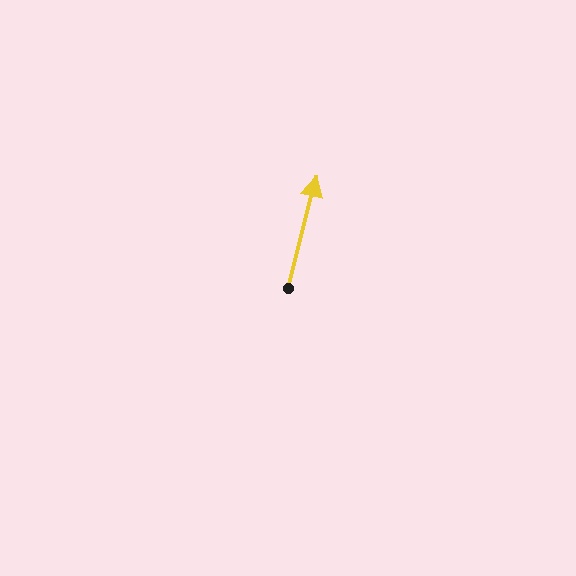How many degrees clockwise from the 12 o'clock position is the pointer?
Approximately 14 degrees.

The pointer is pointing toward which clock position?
Roughly 12 o'clock.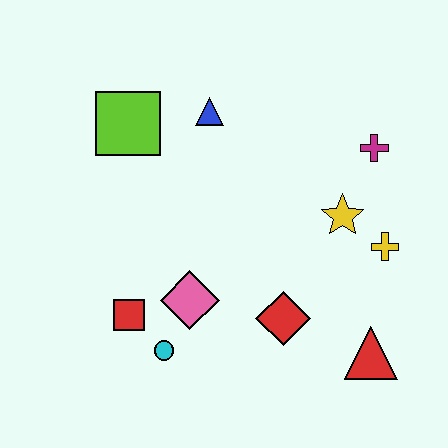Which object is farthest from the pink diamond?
The magenta cross is farthest from the pink diamond.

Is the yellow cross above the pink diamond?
Yes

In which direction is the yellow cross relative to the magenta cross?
The yellow cross is below the magenta cross.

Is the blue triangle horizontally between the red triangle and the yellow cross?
No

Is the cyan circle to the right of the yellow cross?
No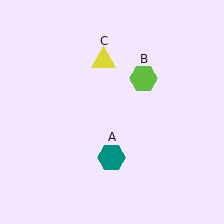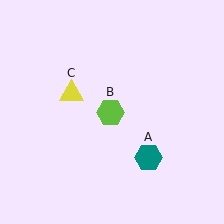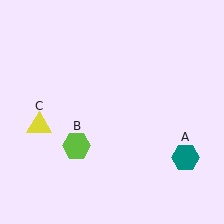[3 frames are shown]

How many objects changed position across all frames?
3 objects changed position: teal hexagon (object A), lime hexagon (object B), yellow triangle (object C).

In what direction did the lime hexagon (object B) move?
The lime hexagon (object B) moved down and to the left.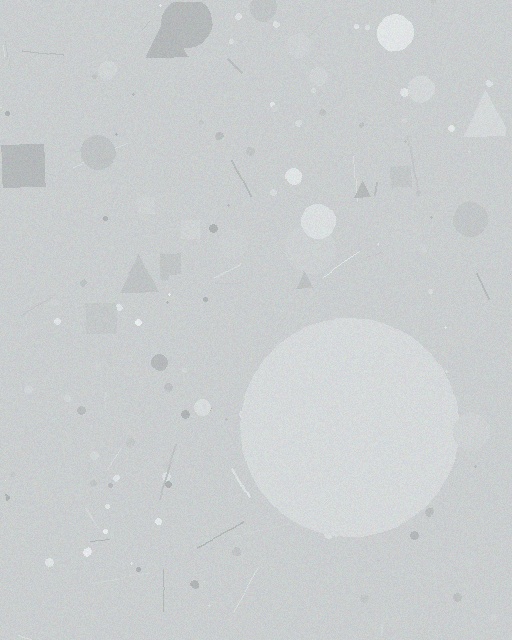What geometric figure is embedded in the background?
A circle is embedded in the background.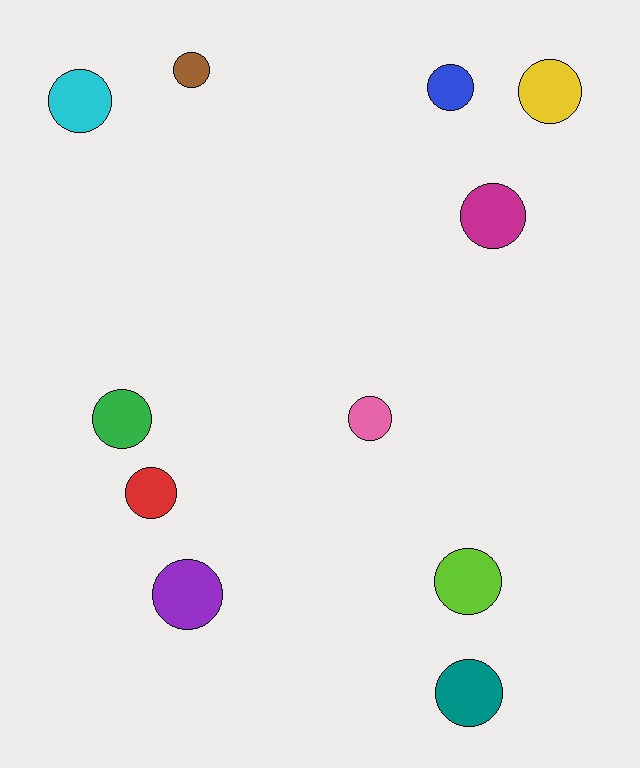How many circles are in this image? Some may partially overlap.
There are 11 circles.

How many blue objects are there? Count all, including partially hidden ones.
There is 1 blue object.